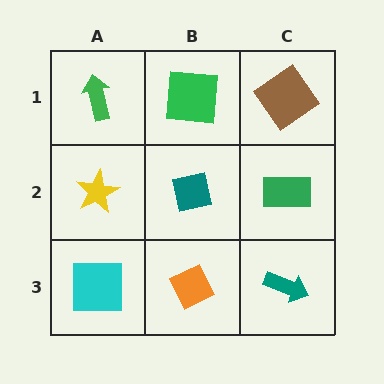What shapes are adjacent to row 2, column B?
A green square (row 1, column B), an orange diamond (row 3, column B), a yellow star (row 2, column A), a green rectangle (row 2, column C).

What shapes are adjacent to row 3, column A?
A yellow star (row 2, column A), an orange diamond (row 3, column B).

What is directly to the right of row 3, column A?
An orange diamond.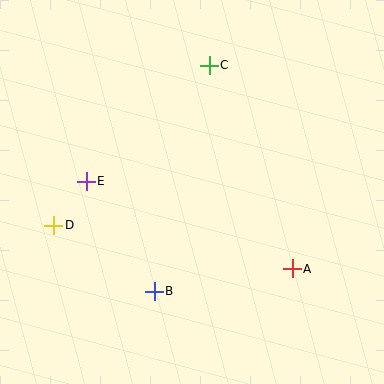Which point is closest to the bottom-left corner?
Point D is closest to the bottom-left corner.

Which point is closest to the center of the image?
Point B at (154, 291) is closest to the center.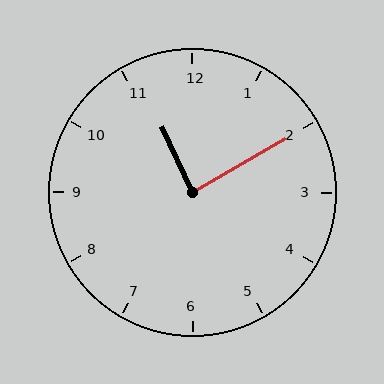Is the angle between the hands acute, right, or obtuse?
It is right.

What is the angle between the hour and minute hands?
Approximately 85 degrees.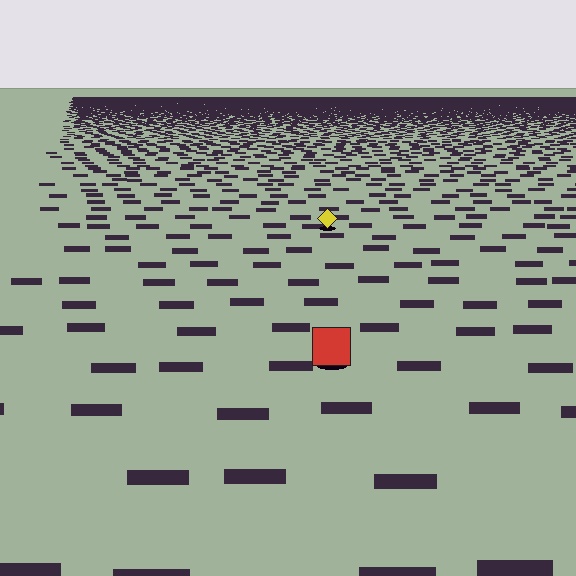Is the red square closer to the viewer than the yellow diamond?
Yes. The red square is closer — you can tell from the texture gradient: the ground texture is coarser near it.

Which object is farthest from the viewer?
The yellow diamond is farthest from the viewer. It appears smaller and the ground texture around it is denser.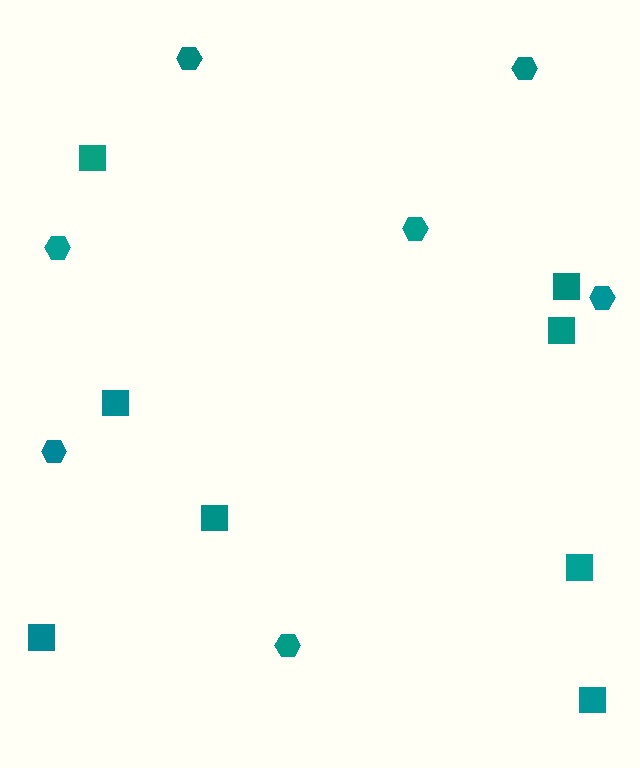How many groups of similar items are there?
There are 2 groups: one group of squares (8) and one group of hexagons (7).